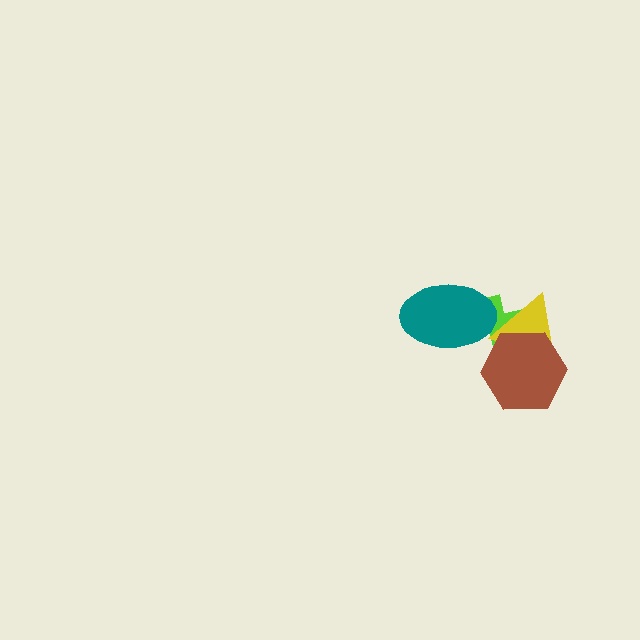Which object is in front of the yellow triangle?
The brown hexagon is in front of the yellow triangle.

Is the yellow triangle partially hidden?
Yes, it is partially covered by another shape.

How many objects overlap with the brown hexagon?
2 objects overlap with the brown hexagon.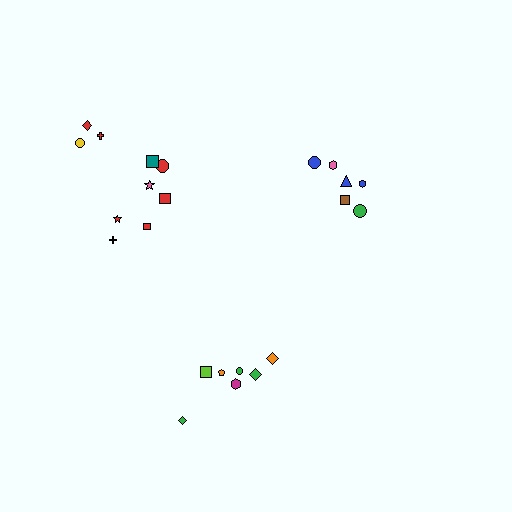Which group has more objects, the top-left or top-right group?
The top-left group.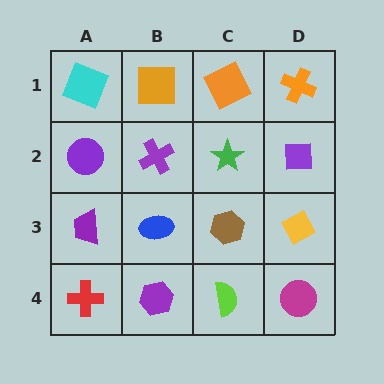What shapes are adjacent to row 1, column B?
A purple cross (row 2, column B), a cyan square (row 1, column A), an orange square (row 1, column C).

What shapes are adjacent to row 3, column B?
A purple cross (row 2, column B), a purple hexagon (row 4, column B), a purple trapezoid (row 3, column A), a brown hexagon (row 3, column C).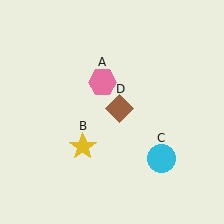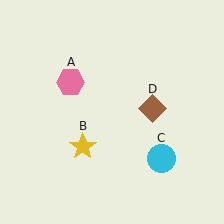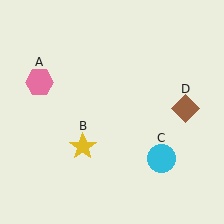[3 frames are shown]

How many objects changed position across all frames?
2 objects changed position: pink hexagon (object A), brown diamond (object D).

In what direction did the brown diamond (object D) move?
The brown diamond (object D) moved right.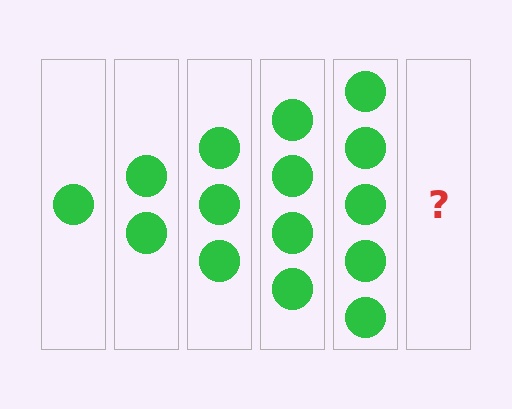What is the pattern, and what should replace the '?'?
The pattern is that each step adds one more circle. The '?' should be 6 circles.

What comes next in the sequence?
The next element should be 6 circles.